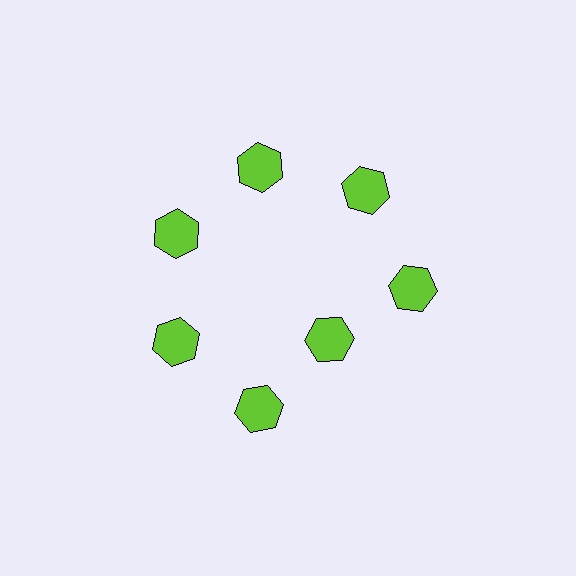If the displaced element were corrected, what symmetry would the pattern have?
It would have 7-fold rotational symmetry — the pattern would map onto itself every 51 degrees.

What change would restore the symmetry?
The symmetry would be restored by moving it outward, back onto the ring so that all 7 hexagons sit at equal angles and equal distance from the center.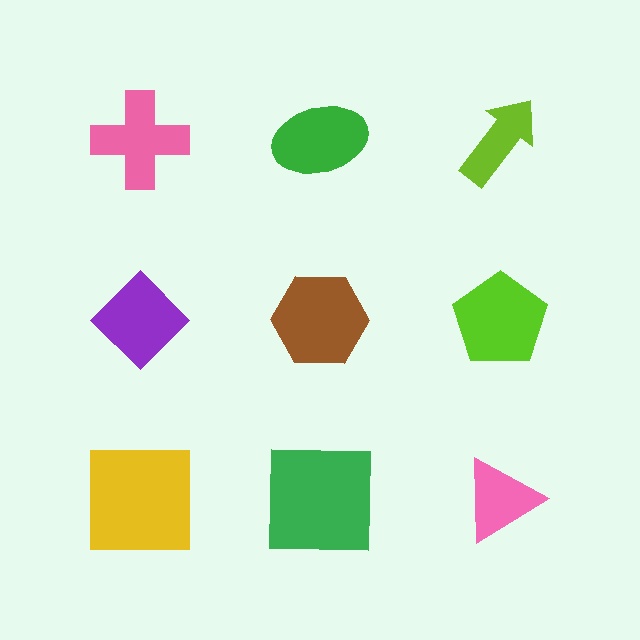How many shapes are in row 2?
3 shapes.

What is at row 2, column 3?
A lime pentagon.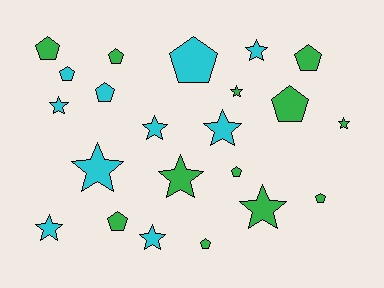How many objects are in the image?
There are 22 objects.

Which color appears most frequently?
Green, with 12 objects.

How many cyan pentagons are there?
There are 3 cyan pentagons.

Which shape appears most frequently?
Star, with 11 objects.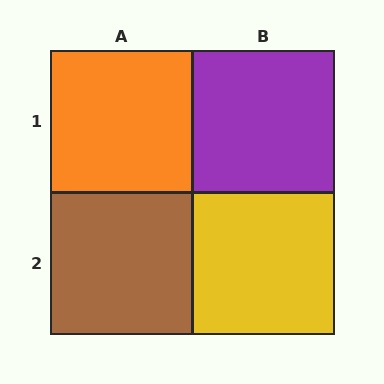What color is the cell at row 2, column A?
Brown.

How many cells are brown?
1 cell is brown.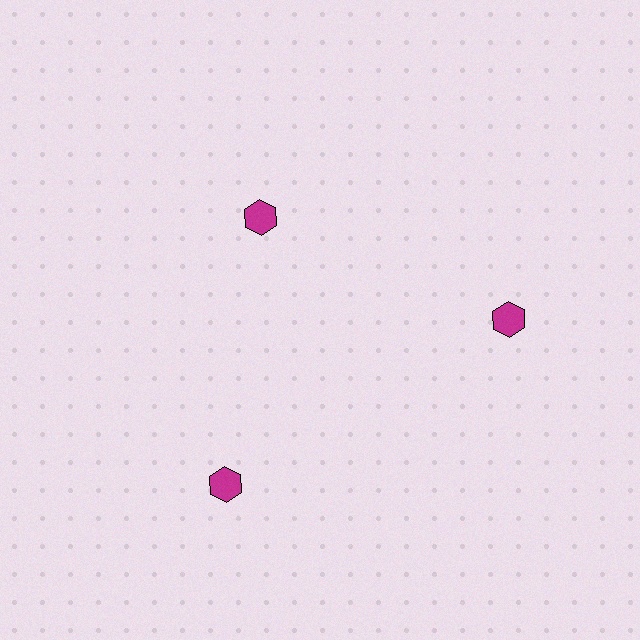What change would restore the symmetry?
The symmetry would be restored by moving it outward, back onto the ring so that all 3 hexagons sit at equal angles and equal distance from the center.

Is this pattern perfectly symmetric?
No. The 3 magenta hexagons are arranged in a ring, but one element near the 11 o'clock position is pulled inward toward the center, breaking the 3-fold rotational symmetry.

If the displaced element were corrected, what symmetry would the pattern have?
It would have 3-fold rotational symmetry — the pattern would map onto itself every 120 degrees.